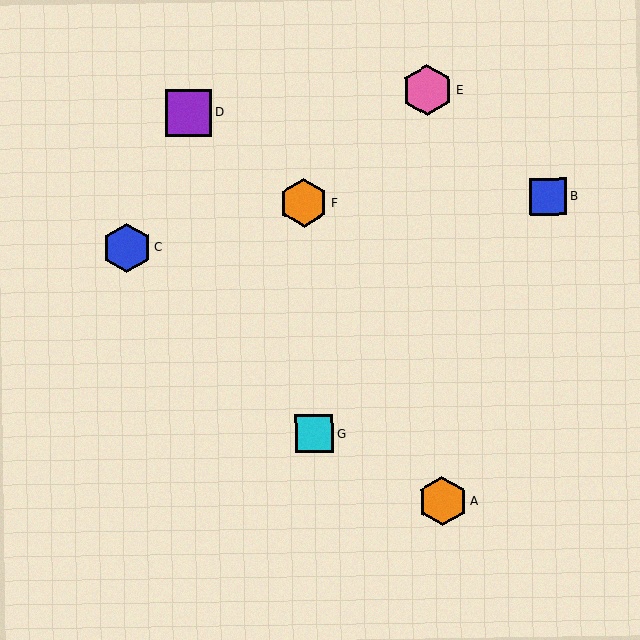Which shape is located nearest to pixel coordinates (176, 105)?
The purple square (labeled D) at (189, 113) is nearest to that location.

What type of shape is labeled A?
Shape A is an orange hexagon.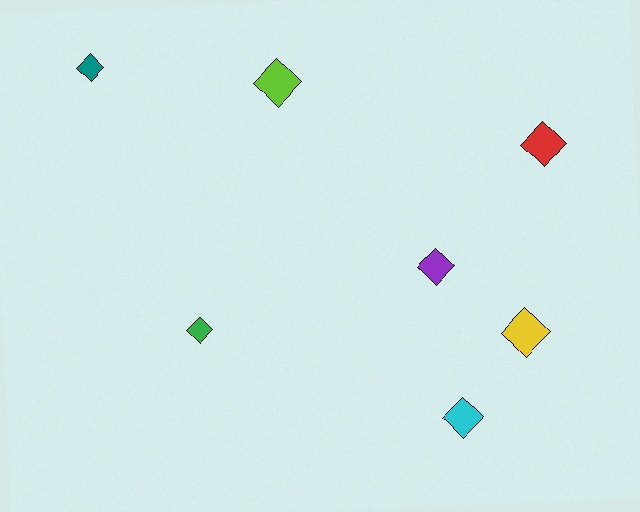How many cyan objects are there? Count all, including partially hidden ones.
There is 1 cyan object.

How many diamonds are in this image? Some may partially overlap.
There are 7 diamonds.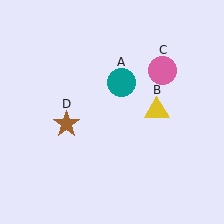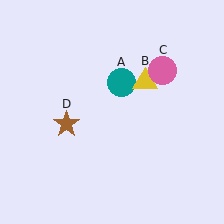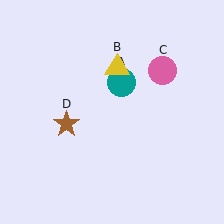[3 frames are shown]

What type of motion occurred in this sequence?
The yellow triangle (object B) rotated counterclockwise around the center of the scene.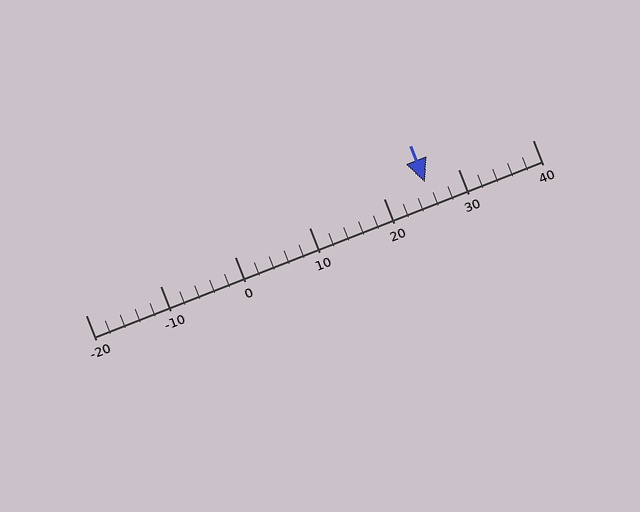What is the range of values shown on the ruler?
The ruler shows values from -20 to 40.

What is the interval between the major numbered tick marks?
The major tick marks are spaced 10 units apart.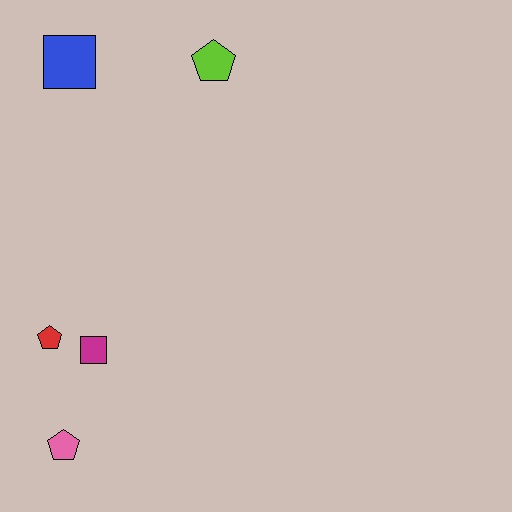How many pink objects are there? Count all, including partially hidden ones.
There is 1 pink object.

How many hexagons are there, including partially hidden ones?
There are no hexagons.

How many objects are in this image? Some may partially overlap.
There are 5 objects.